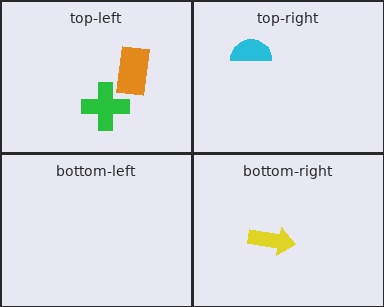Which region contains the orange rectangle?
The top-left region.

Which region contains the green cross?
The top-left region.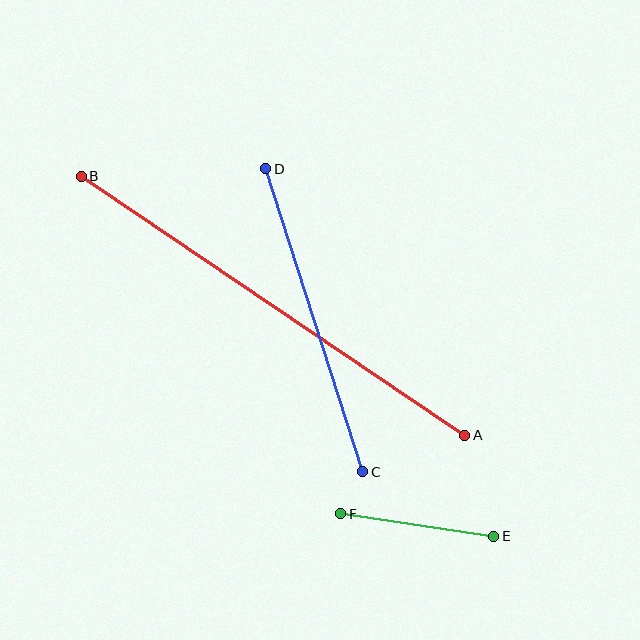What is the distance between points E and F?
The distance is approximately 155 pixels.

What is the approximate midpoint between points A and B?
The midpoint is at approximately (273, 306) pixels.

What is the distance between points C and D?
The distance is approximately 318 pixels.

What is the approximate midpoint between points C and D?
The midpoint is at approximately (314, 320) pixels.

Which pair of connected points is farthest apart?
Points A and B are farthest apart.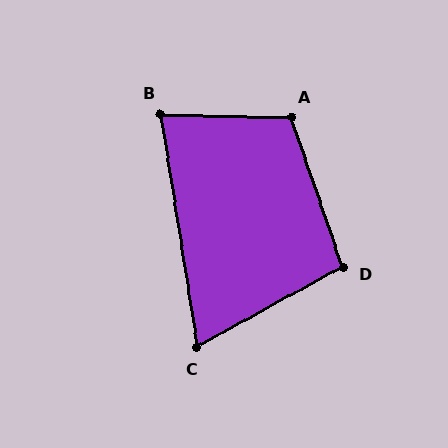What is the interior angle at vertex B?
Approximately 80 degrees (acute).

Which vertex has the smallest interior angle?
C, at approximately 70 degrees.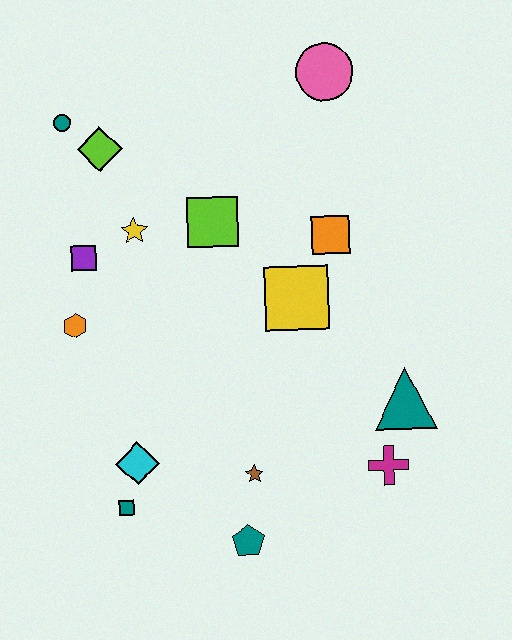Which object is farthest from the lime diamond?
The magenta cross is farthest from the lime diamond.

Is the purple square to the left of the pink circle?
Yes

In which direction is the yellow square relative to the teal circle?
The yellow square is to the right of the teal circle.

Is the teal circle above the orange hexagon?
Yes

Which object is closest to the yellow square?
The orange square is closest to the yellow square.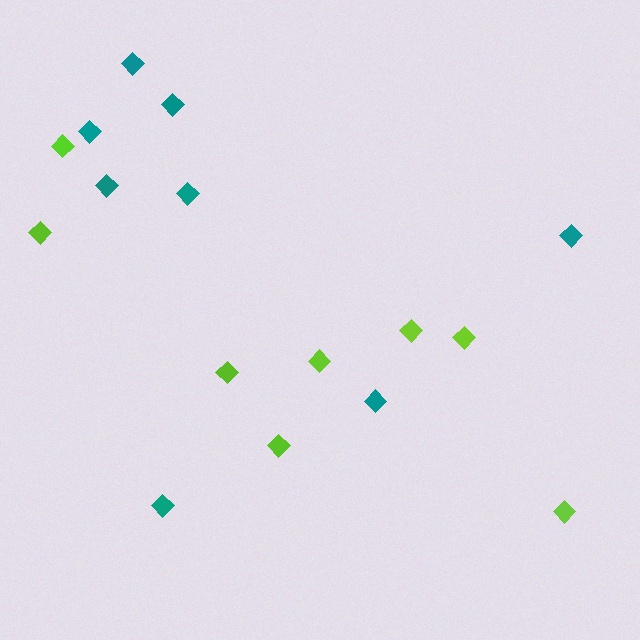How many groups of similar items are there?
There are 2 groups: one group of lime diamonds (8) and one group of teal diamonds (8).